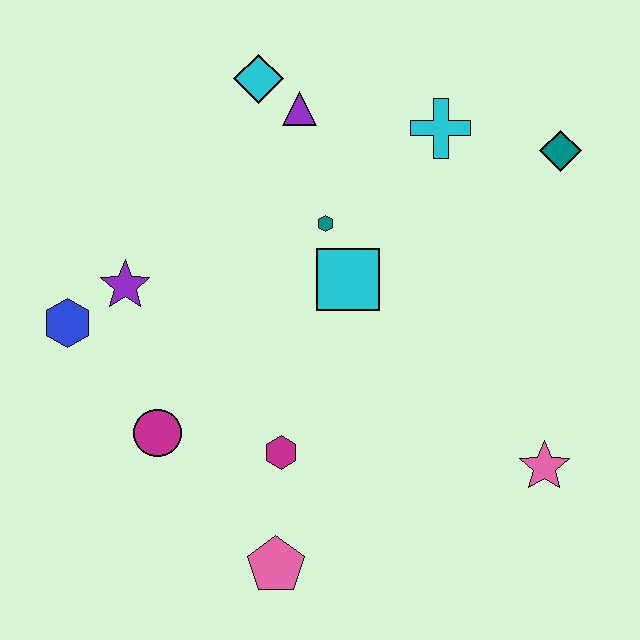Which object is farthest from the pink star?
The blue hexagon is farthest from the pink star.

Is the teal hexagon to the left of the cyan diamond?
No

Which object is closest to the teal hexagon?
The cyan square is closest to the teal hexagon.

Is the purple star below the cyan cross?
Yes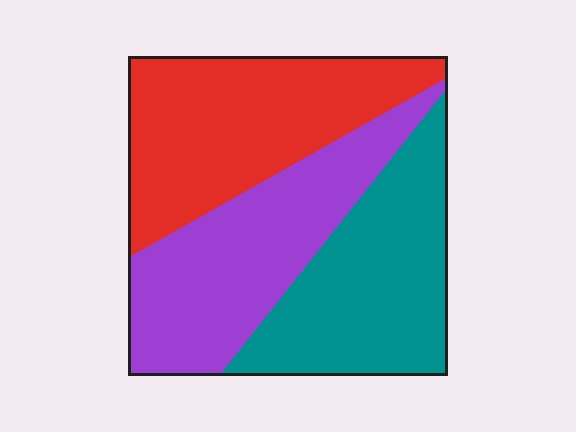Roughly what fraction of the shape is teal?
Teal takes up about one third (1/3) of the shape.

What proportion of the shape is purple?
Purple covers 33% of the shape.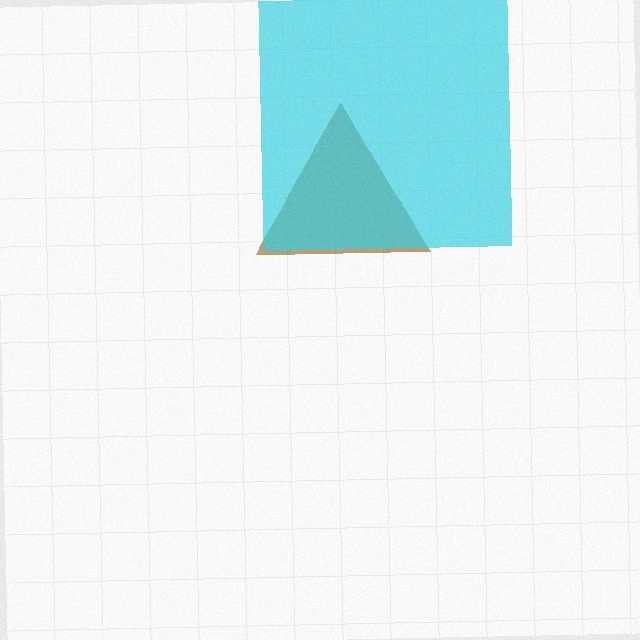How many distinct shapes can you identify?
There are 2 distinct shapes: a brown triangle, a cyan square.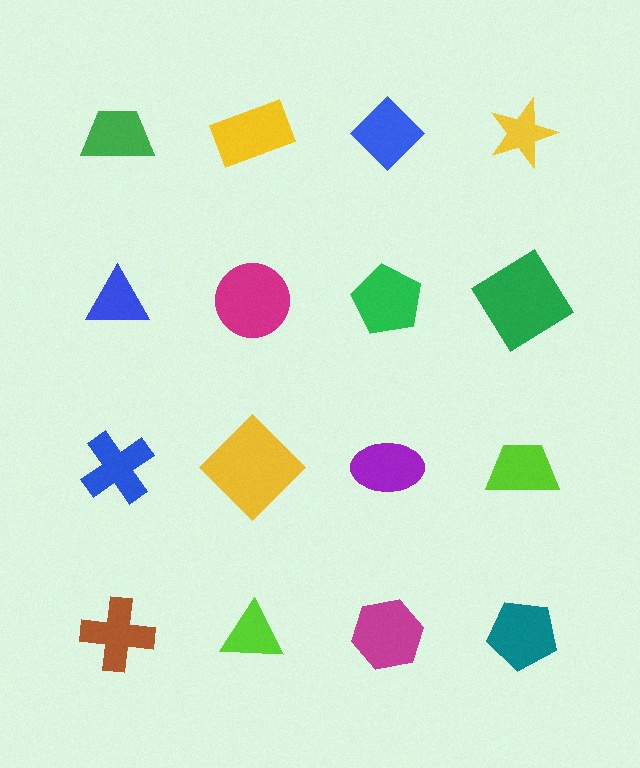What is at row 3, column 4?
A lime trapezoid.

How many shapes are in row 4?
4 shapes.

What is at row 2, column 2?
A magenta circle.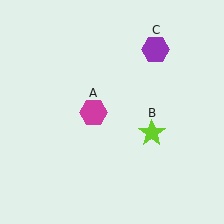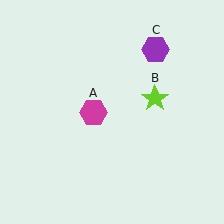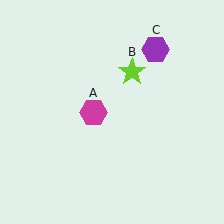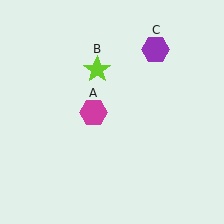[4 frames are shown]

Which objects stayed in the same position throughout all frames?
Magenta hexagon (object A) and purple hexagon (object C) remained stationary.